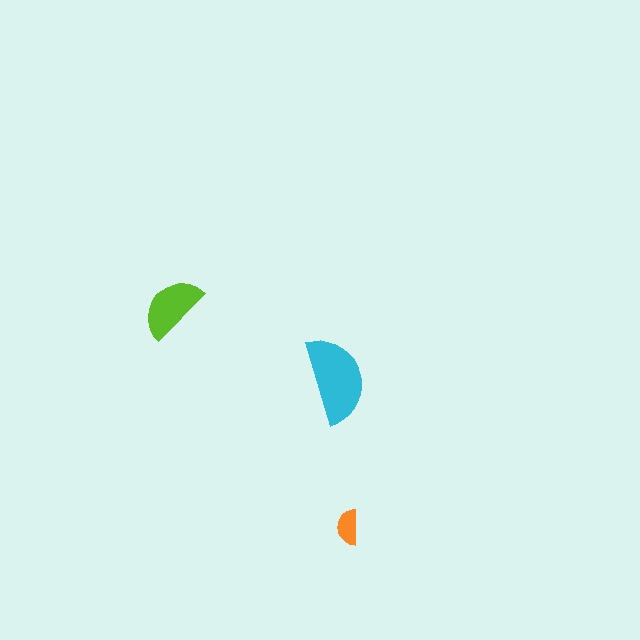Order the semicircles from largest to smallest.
the cyan one, the lime one, the orange one.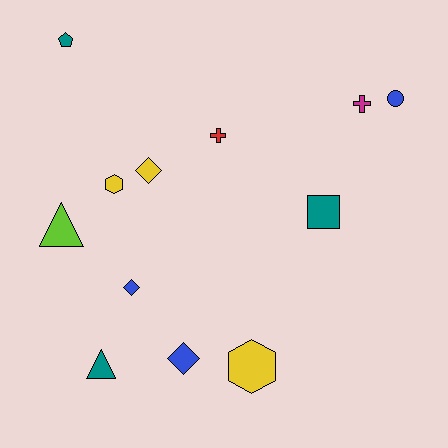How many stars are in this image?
There are no stars.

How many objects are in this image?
There are 12 objects.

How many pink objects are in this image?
There are no pink objects.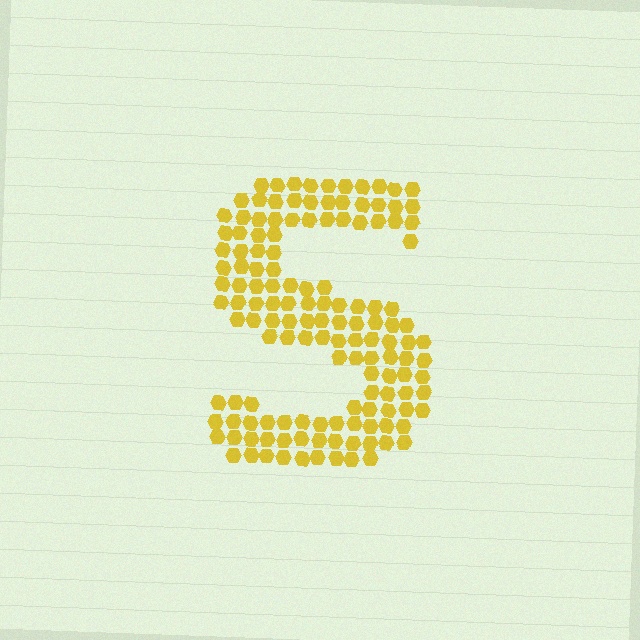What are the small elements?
The small elements are hexagons.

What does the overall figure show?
The overall figure shows the letter S.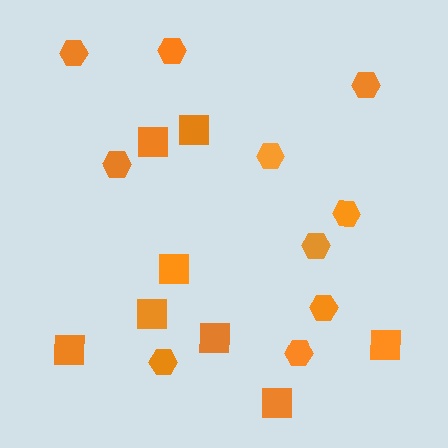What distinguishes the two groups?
There are 2 groups: one group of squares (8) and one group of hexagons (10).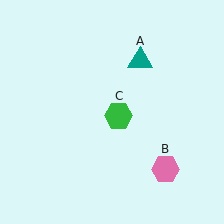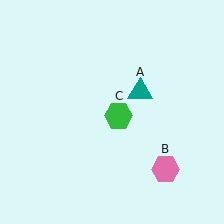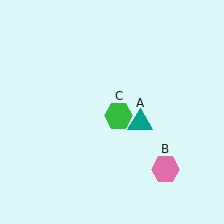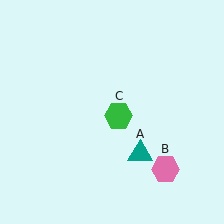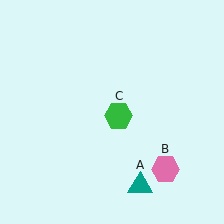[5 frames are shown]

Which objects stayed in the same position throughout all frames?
Pink hexagon (object B) and green hexagon (object C) remained stationary.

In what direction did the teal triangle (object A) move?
The teal triangle (object A) moved down.